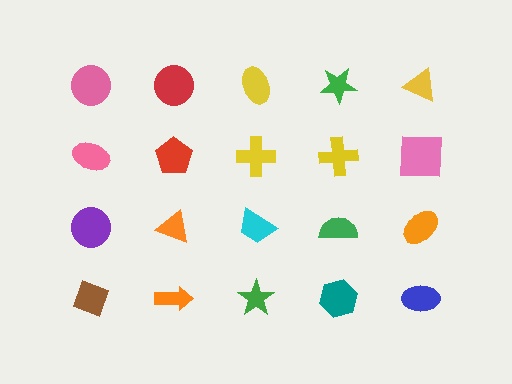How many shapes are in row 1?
5 shapes.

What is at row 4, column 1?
A brown diamond.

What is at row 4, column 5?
A blue ellipse.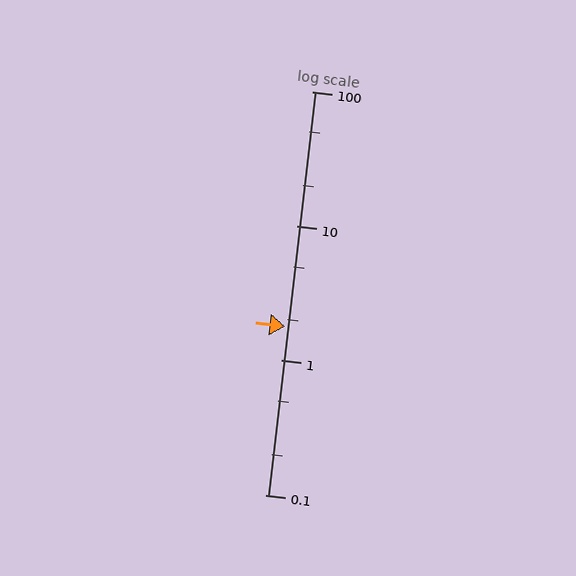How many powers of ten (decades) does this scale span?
The scale spans 3 decades, from 0.1 to 100.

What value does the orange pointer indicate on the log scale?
The pointer indicates approximately 1.8.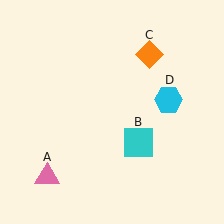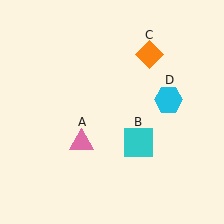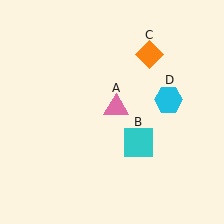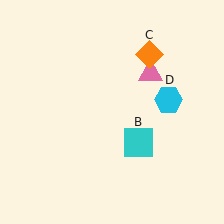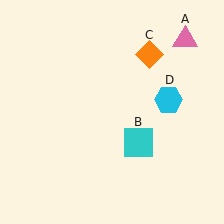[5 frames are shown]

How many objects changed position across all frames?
1 object changed position: pink triangle (object A).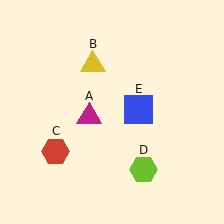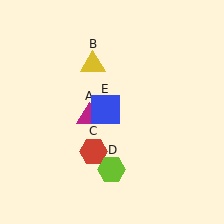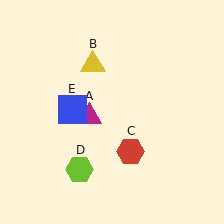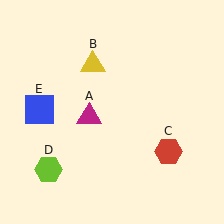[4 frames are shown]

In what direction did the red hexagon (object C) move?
The red hexagon (object C) moved right.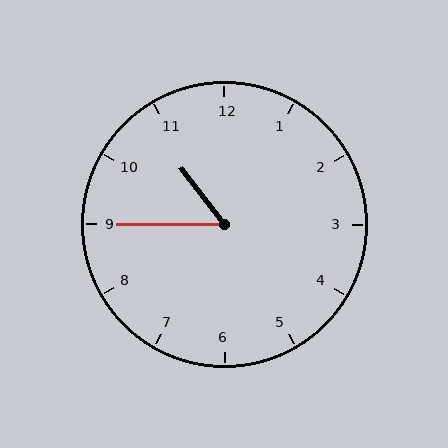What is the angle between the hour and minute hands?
Approximately 52 degrees.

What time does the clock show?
10:45.